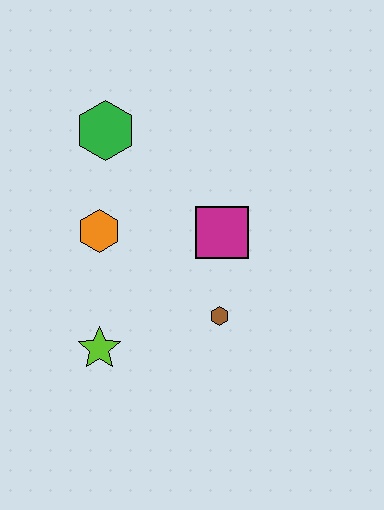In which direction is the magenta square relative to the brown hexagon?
The magenta square is above the brown hexagon.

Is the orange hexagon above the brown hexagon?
Yes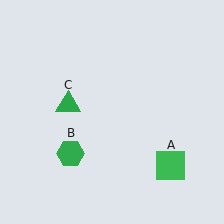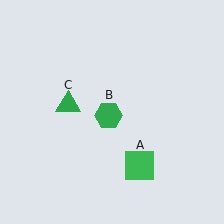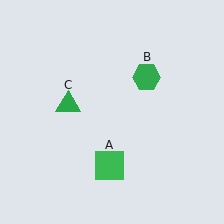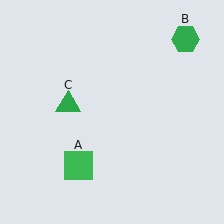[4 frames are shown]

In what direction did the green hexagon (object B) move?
The green hexagon (object B) moved up and to the right.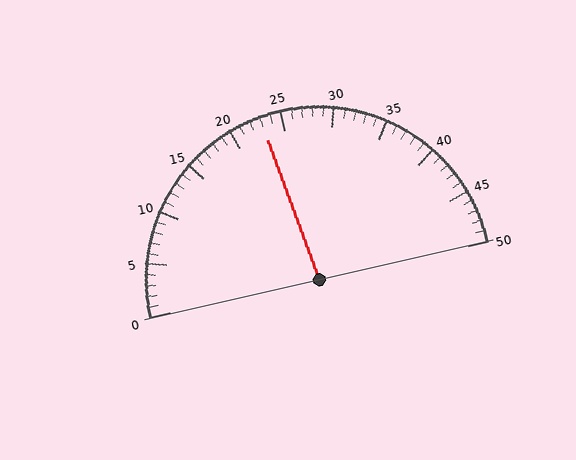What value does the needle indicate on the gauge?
The needle indicates approximately 23.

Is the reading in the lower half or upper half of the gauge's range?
The reading is in the lower half of the range (0 to 50).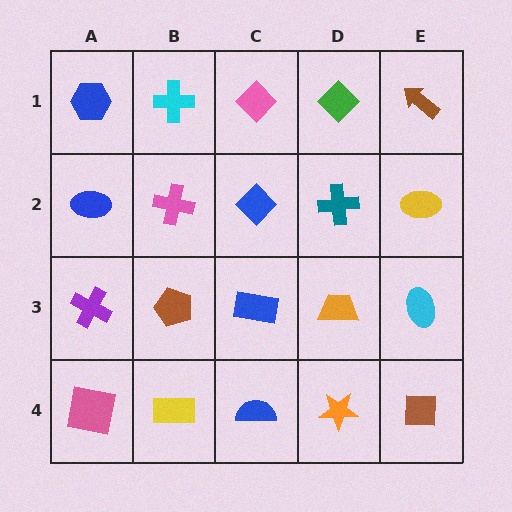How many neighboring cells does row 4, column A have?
2.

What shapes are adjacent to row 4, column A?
A purple cross (row 3, column A), a yellow rectangle (row 4, column B).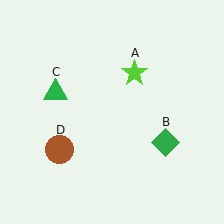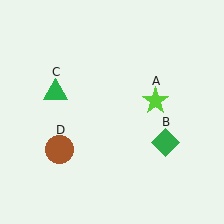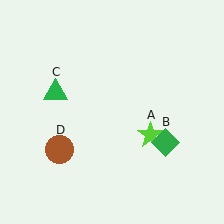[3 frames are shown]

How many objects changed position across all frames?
1 object changed position: lime star (object A).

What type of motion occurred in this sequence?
The lime star (object A) rotated clockwise around the center of the scene.